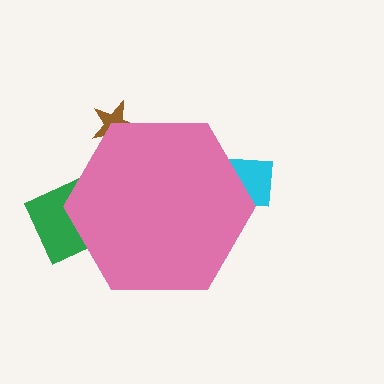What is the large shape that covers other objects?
A pink hexagon.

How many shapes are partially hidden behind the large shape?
3 shapes are partially hidden.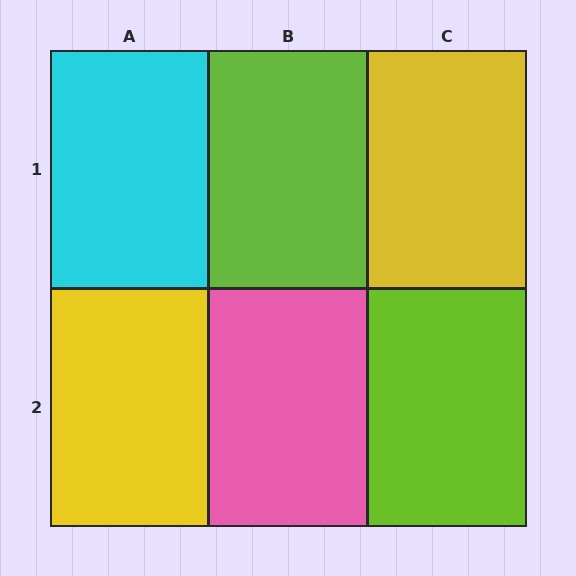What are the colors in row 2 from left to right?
Yellow, pink, lime.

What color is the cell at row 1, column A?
Cyan.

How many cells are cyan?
1 cell is cyan.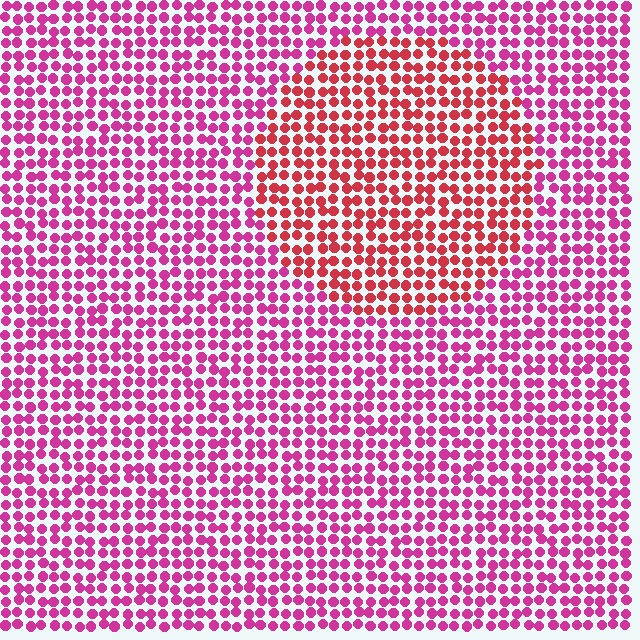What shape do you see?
I see a circle.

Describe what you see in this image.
The image is filled with small magenta elements in a uniform arrangement. A circle-shaped region is visible where the elements are tinted to a slightly different hue, forming a subtle color boundary.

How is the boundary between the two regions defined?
The boundary is defined purely by a slight shift in hue (about 33 degrees). Spacing, size, and orientation are identical on both sides.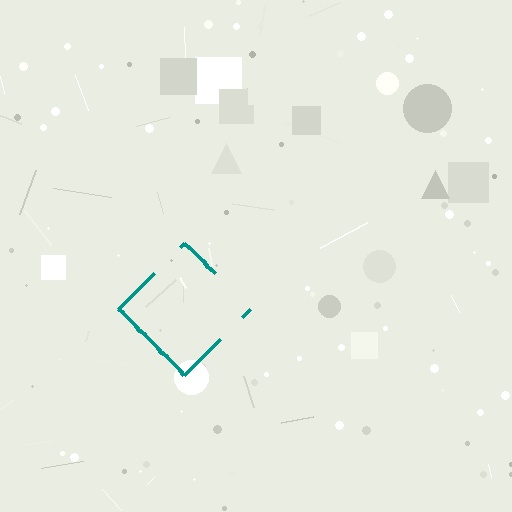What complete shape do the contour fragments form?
The contour fragments form a diamond.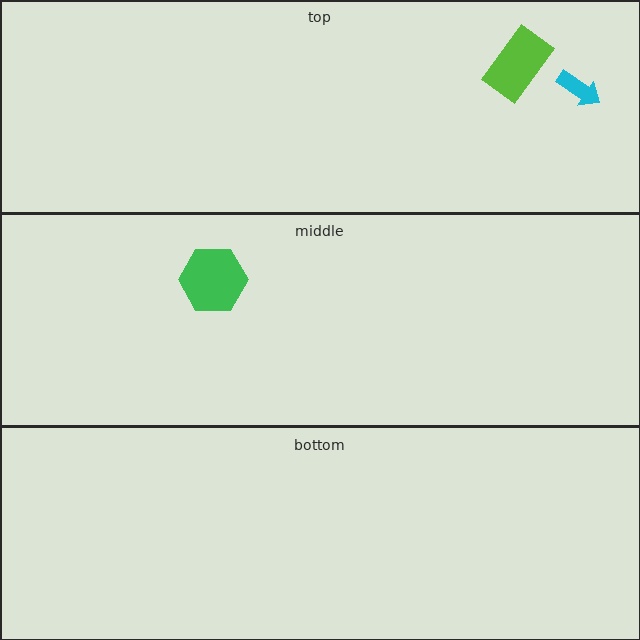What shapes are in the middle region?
The green hexagon.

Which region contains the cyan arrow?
The top region.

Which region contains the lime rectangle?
The top region.